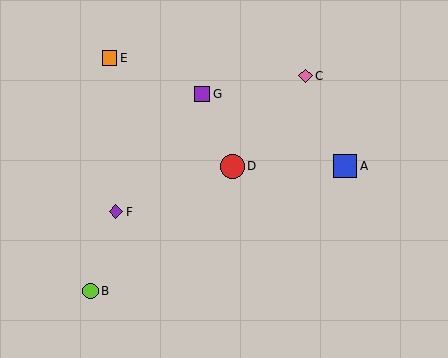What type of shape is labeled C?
Shape C is a pink diamond.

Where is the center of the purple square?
The center of the purple square is at (202, 94).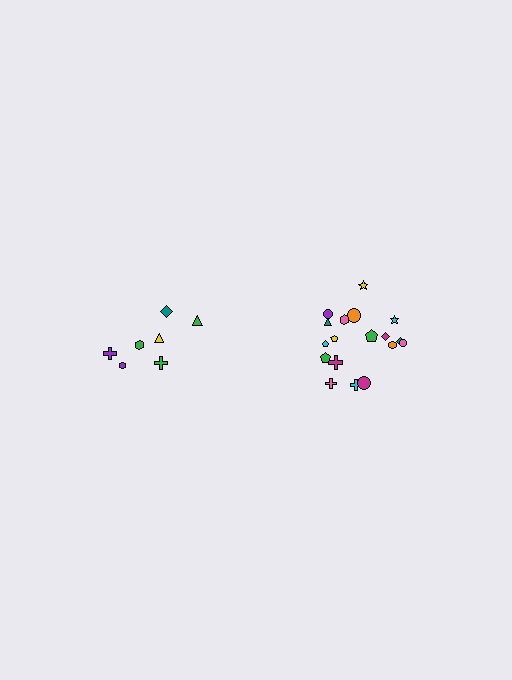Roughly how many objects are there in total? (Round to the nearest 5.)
Roughly 25 objects in total.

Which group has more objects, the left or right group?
The right group.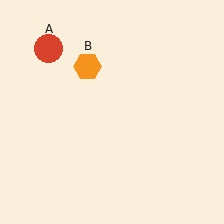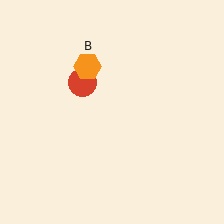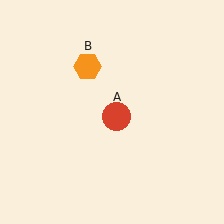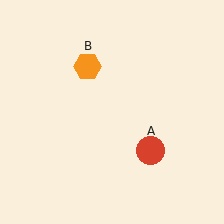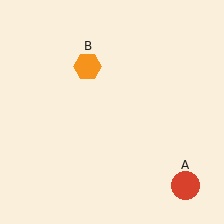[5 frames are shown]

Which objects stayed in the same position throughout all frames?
Orange hexagon (object B) remained stationary.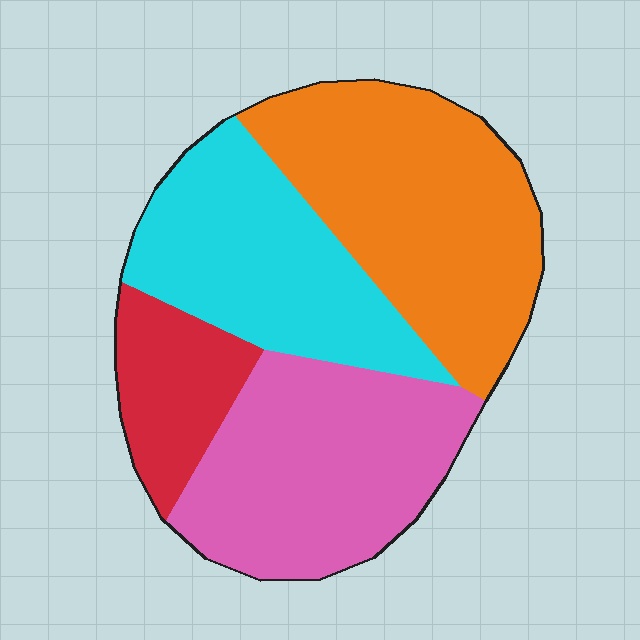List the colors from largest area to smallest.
From largest to smallest: orange, pink, cyan, red.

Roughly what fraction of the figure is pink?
Pink takes up about one third (1/3) of the figure.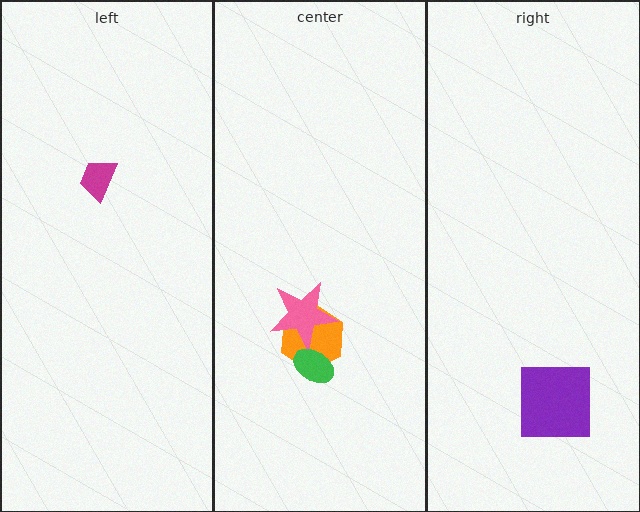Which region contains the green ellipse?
The center region.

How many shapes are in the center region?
3.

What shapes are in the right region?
The purple square.